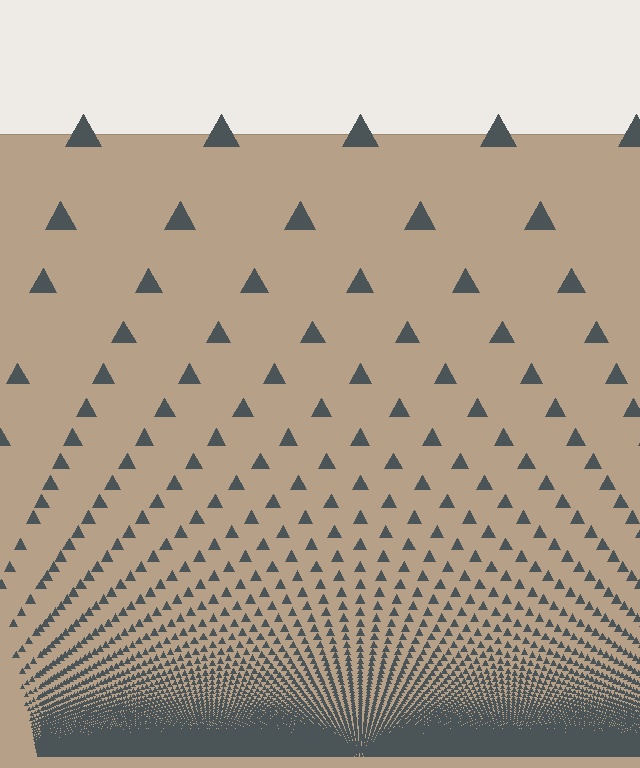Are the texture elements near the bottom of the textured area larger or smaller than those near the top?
Smaller. The gradient is inverted — elements near the bottom are smaller and denser.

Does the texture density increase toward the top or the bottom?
Density increases toward the bottom.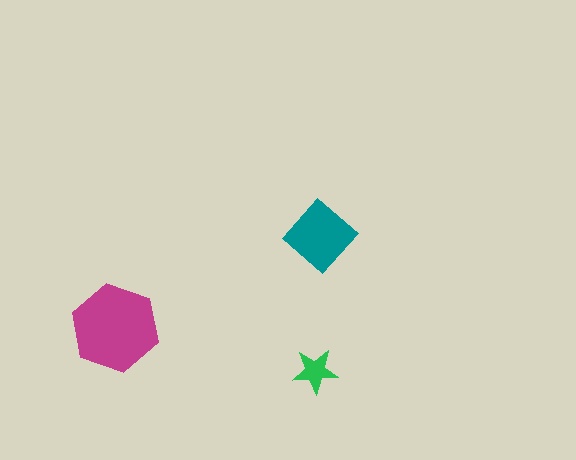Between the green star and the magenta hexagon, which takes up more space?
The magenta hexagon.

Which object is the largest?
The magenta hexagon.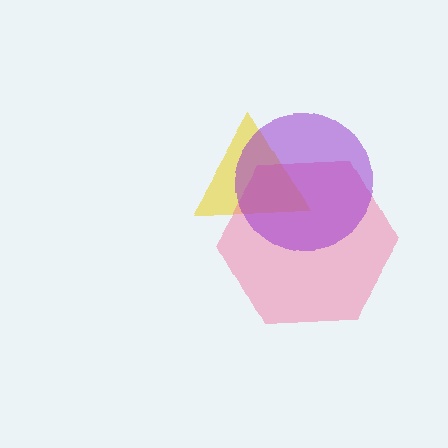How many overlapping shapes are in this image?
There are 3 overlapping shapes in the image.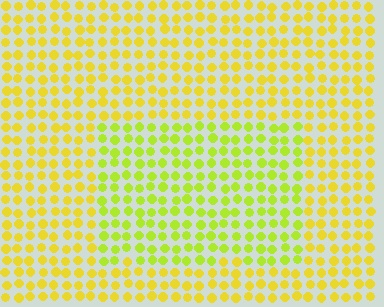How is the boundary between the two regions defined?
The boundary is defined purely by a slight shift in hue (about 26 degrees). Spacing, size, and orientation are identical on both sides.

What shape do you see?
I see a rectangle.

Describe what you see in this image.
The image is filled with small yellow elements in a uniform arrangement. A rectangle-shaped region is visible where the elements are tinted to a slightly different hue, forming a subtle color boundary.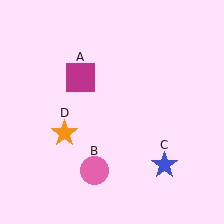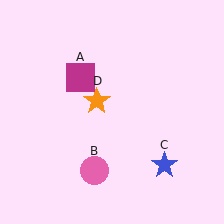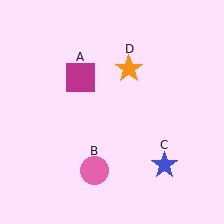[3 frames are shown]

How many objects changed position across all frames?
1 object changed position: orange star (object D).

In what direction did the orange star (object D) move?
The orange star (object D) moved up and to the right.